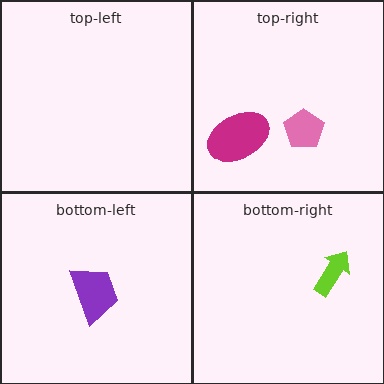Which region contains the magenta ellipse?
The top-right region.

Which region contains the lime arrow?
The bottom-right region.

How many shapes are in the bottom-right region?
1.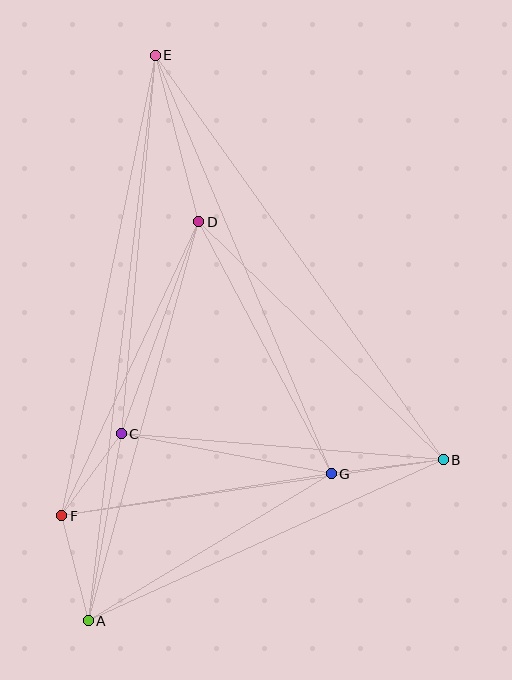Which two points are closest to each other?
Points C and F are closest to each other.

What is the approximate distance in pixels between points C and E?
The distance between C and E is approximately 380 pixels.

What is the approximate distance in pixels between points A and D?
The distance between A and D is approximately 414 pixels.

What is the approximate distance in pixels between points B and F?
The distance between B and F is approximately 386 pixels.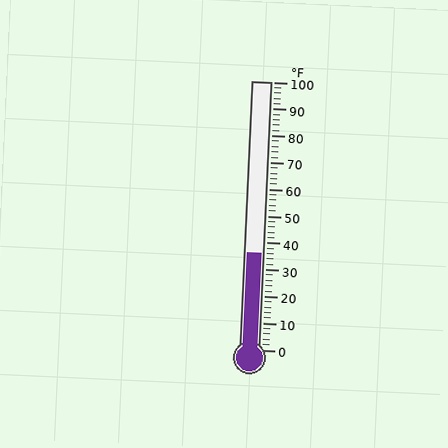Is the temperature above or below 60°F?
The temperature is below 60°F.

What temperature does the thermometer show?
The thermometer shows approximately 36°F.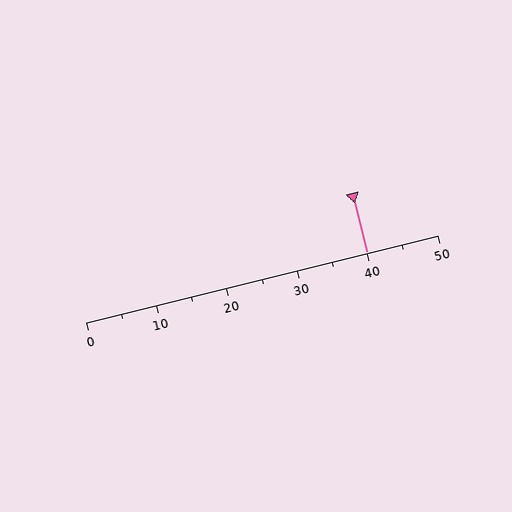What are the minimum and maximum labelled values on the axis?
The axis runs from 0 to 50.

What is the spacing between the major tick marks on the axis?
The major ticks are spaced 10 apart.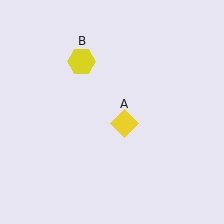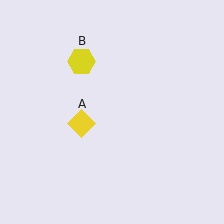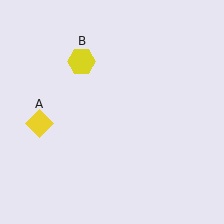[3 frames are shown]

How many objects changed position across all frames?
1 object changed position: yellow diamond (object A).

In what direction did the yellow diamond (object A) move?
The yellow diamond (object A) moved left.